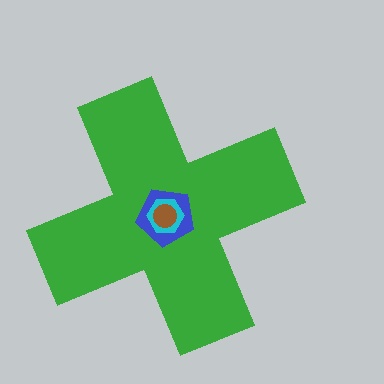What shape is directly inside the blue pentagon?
The cyan hexagon.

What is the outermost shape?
The green cross.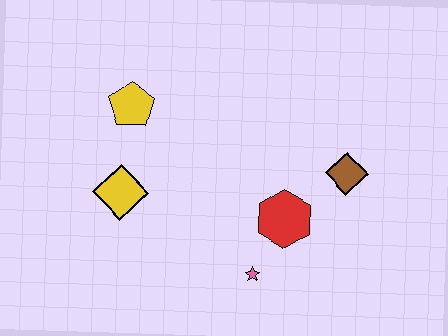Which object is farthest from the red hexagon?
The yellow pentagon is farthest from the red hexagon.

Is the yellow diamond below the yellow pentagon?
Yes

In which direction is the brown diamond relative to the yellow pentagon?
The brown diamond is to the right of the yellow pentagon.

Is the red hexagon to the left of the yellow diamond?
No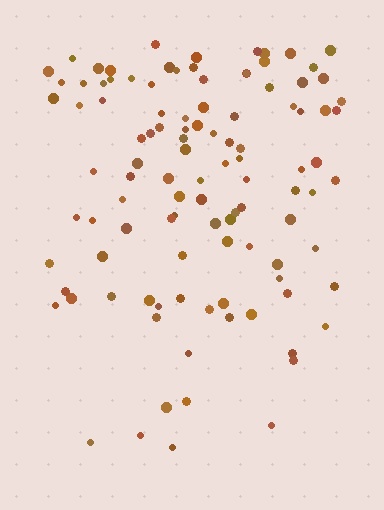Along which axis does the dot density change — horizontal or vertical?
Vertical.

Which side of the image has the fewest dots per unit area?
The bottom.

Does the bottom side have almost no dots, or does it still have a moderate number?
Still a moderate number, just noticeably fewer than the top.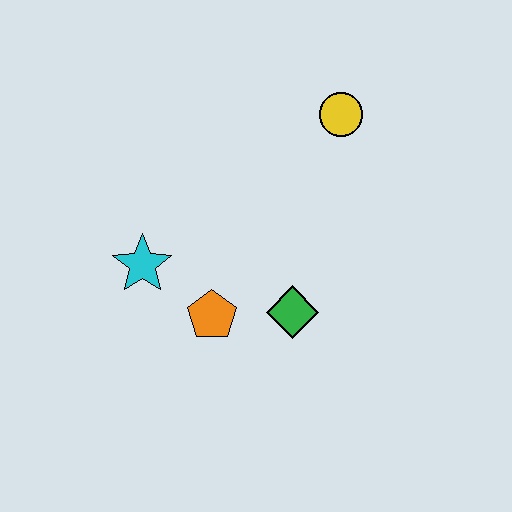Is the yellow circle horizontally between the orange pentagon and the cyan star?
No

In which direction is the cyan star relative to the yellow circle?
The cyan star is to the left of the yellow circle.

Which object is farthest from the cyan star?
The yellow circle is farthest from the cyan star.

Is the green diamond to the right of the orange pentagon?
Yes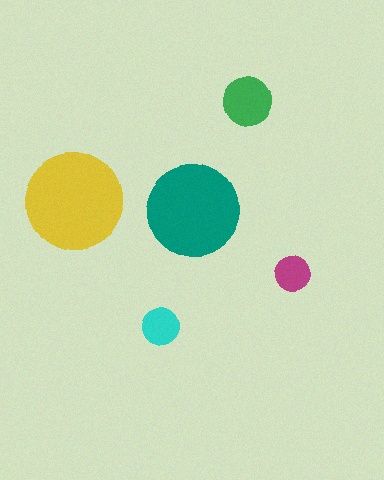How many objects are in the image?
There are 5 objects in the image.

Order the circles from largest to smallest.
the yellow one, the teal one, the green one, the cyan one, the magenta one.